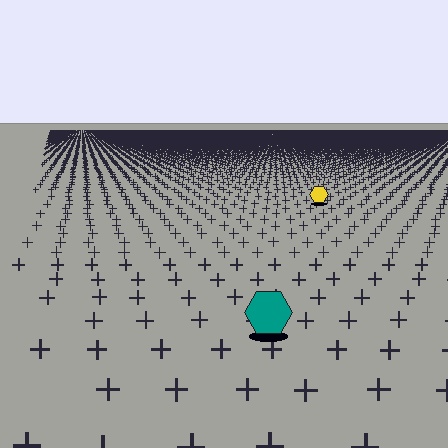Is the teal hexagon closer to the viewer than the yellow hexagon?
Yes. The teal hexagon is closer — you can tell from the texture gradient: the ground texture is coarser near it.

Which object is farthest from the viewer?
The yellow hexagon is farthest from the viewer. It appears smaller and the ground texture around it is denser.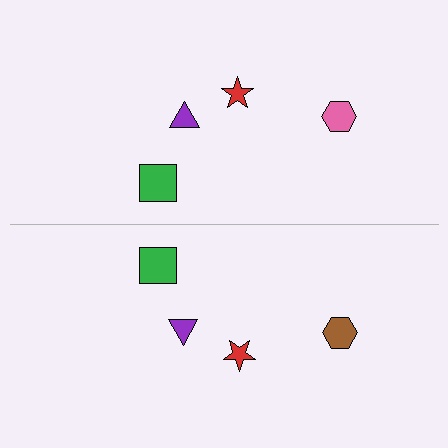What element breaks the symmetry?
The brown hexagon on the bottom side breaks the symmetry — its mirror counterpart is pink.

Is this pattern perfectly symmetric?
No, the pattern is not perfectly symmetric. The brown hexagon on the bottom side breaks the symmetry — its mirror counterpart is pink.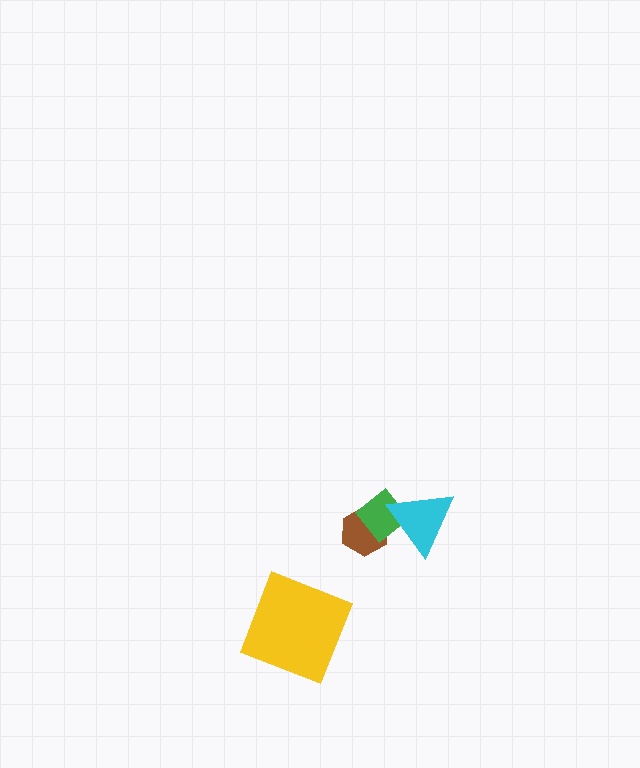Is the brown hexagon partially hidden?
Yes, it is partially covered by another shape.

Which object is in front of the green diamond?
The cyan triangle is in front of the green diamond.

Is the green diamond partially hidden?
Yes, it is partially covered by another shape.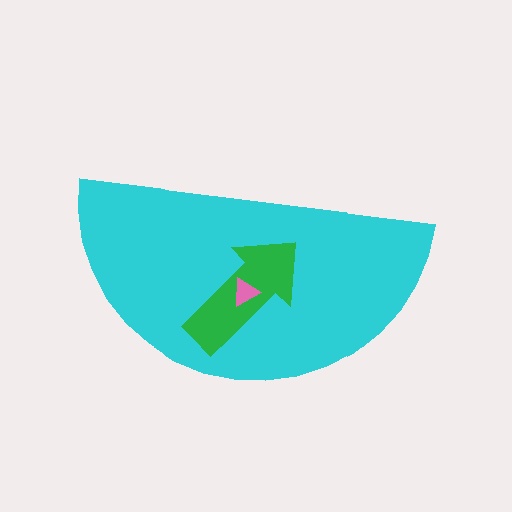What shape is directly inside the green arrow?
The pink triangle.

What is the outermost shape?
The cyan semicircle.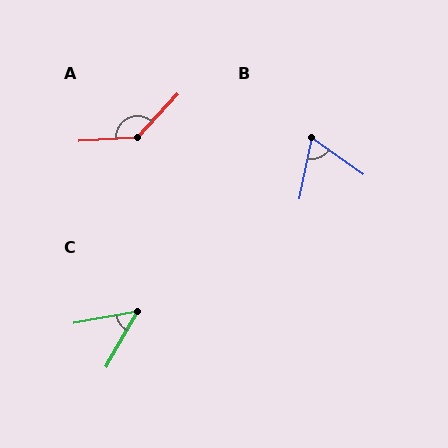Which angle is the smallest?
C, at approximately 50 degrees.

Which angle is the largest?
A, at approximately 136 degrees.